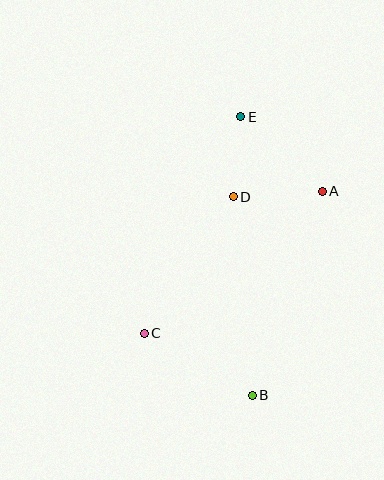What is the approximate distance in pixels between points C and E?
The distance between C and E is approximately 237 pixels.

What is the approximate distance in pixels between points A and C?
The distance between A and C is approximately 228 pixels.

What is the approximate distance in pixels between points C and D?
The distance between C and D is approximately 163 pixels.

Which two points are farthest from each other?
Points B and E are farthest from each other.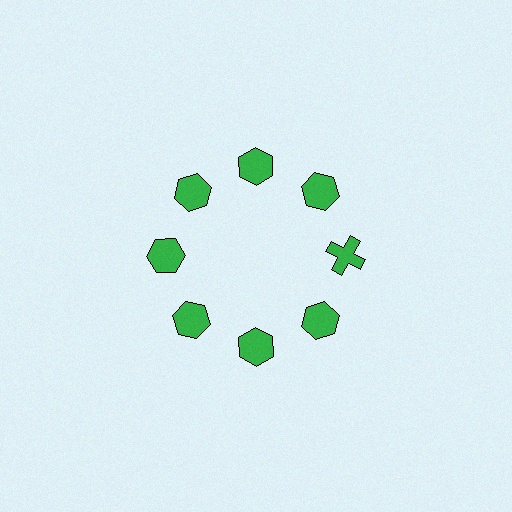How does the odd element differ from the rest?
It has a different shape: cross instead of hexagon.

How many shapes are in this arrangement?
There are 8 shapes arranged in a ring pattern.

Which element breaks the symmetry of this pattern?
The green cross at roughly the 3 o'clock position breaks the symmetry. All other shapes are green hexagons.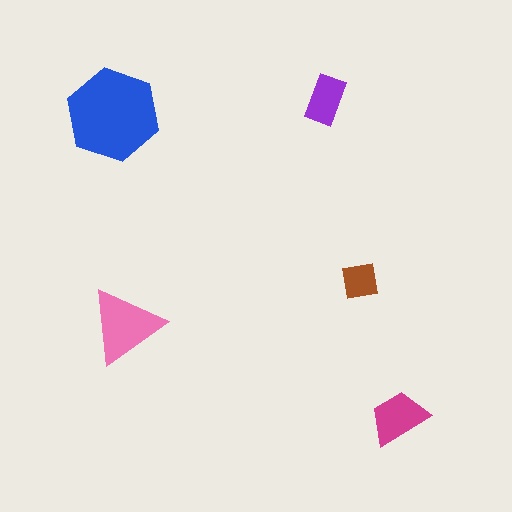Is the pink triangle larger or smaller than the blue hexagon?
Smaller.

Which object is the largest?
The blue hexagon.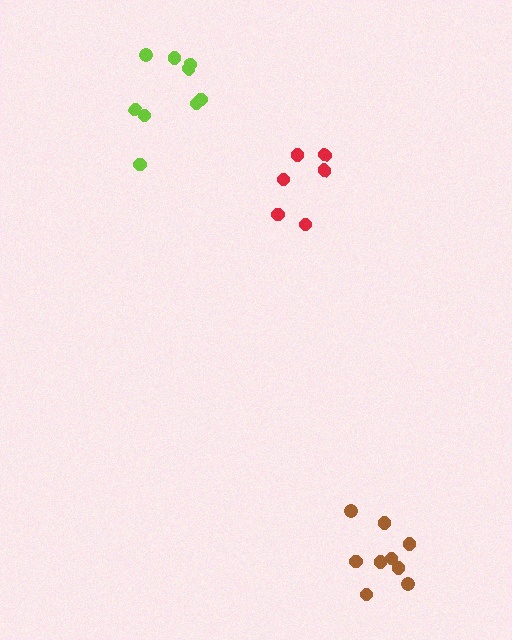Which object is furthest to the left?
The lime cluster is leftmost.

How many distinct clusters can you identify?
There are 3 distinct clusters.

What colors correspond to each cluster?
The clusters are colored: red, lime, brown.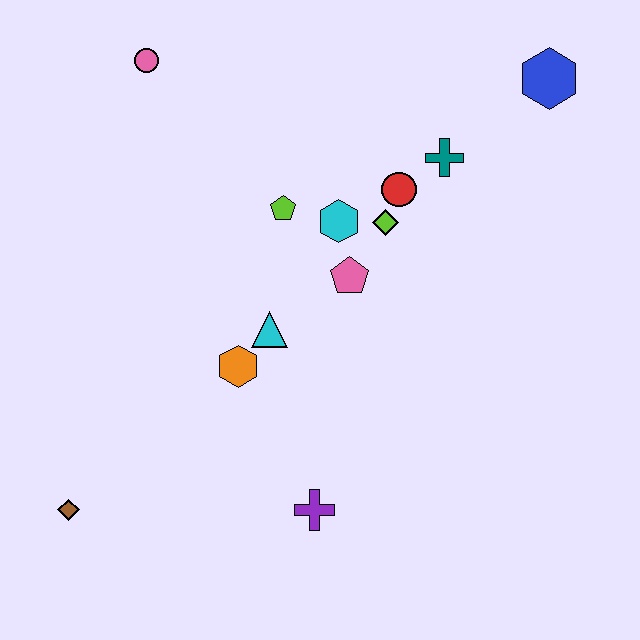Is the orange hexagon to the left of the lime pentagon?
Yes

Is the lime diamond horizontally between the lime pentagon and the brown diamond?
No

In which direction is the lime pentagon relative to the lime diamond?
The lime pentagon is to the left of the lime diamond.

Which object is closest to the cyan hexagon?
The lime diamond is closest to the cyan hexagon.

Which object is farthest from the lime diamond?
The brown diamond is farthest from the lime diamond.